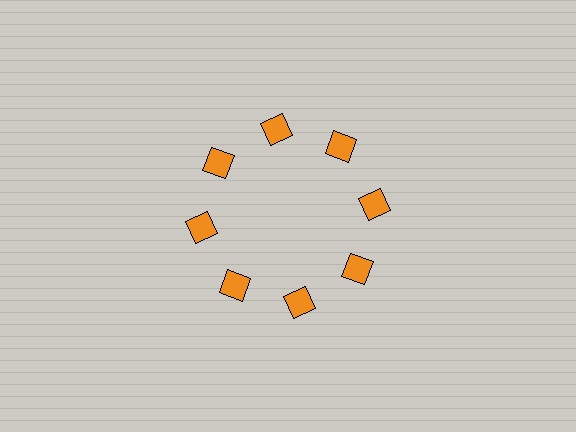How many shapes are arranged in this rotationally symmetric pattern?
There are 8 shapes, arranged in 8 groups of 1.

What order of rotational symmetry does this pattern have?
This pattern has 8-fold rotational symmetry.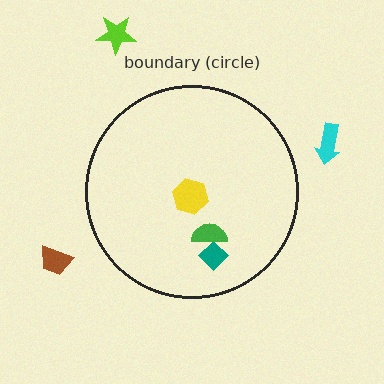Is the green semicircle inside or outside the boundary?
Inside.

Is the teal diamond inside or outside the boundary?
Inside.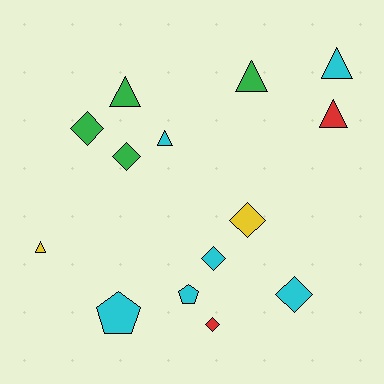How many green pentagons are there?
There are no green pentagons.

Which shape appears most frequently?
Diamond, with 6 objects.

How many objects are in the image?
There are 14 objects.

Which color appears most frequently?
Cyan, with 6 objects.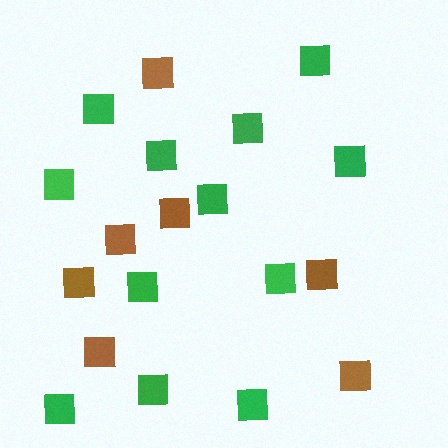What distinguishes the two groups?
There are 2 groups: one group of green squares (12) and one group of brown squares (7).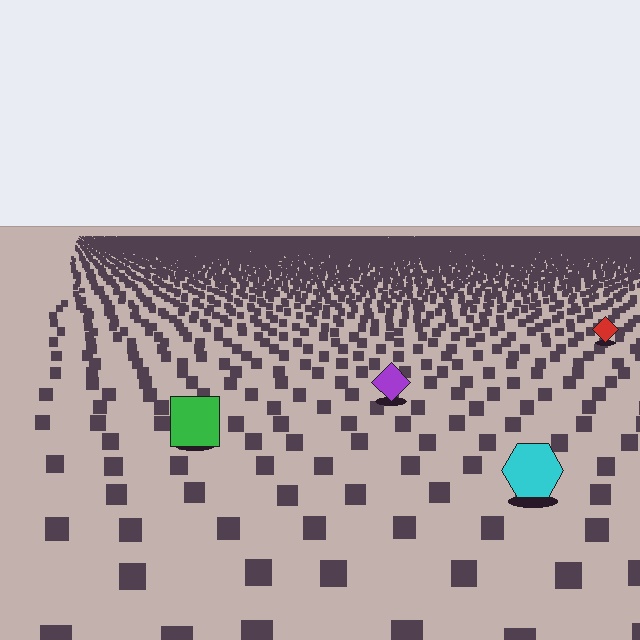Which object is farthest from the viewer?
The red diamond is farthest from the viewer. It appears smaller and the ground texture around it is denser.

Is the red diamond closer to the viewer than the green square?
No. The green square is closer — you can tell from the texture gradient: the ground texture is coarser near it.